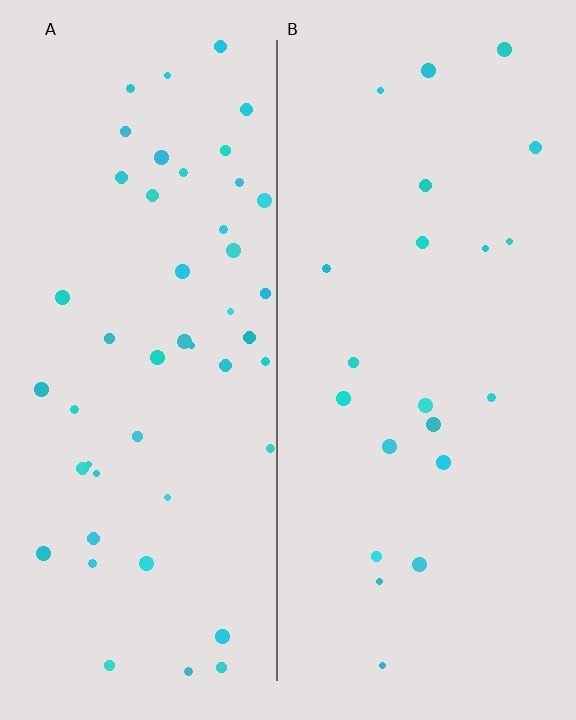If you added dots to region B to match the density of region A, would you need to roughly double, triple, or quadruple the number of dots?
Approximately double.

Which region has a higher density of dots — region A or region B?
A (the left).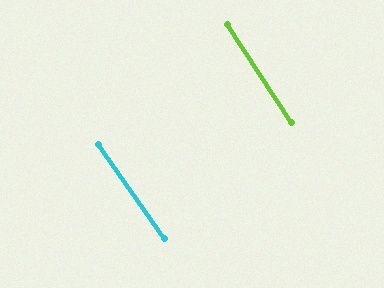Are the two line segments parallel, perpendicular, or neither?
Parallel — their directions differ by only 1.6°.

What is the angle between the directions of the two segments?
Approximately 2 degrees.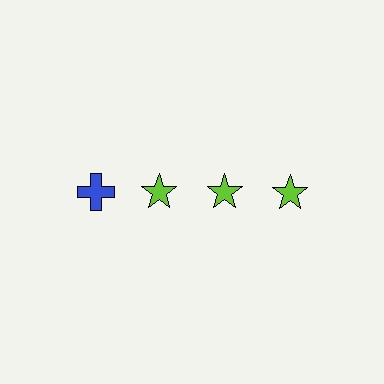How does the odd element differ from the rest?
It differs in both color (blue instead of lime) and shape (cross instead of star).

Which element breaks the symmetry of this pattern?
The blue cross in the top row, leftmost column breaks the symmetry. All other shapes are lime stars.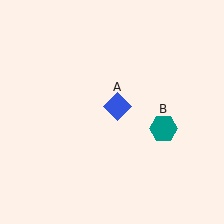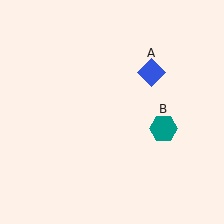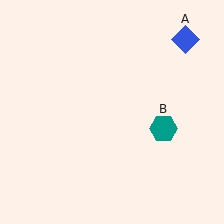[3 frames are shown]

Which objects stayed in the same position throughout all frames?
Teal hexagon (object B) remained stationary.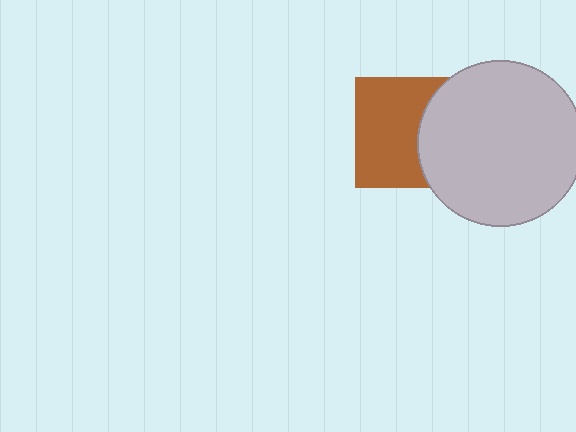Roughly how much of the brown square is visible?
About half of it is visible (roughly 63%).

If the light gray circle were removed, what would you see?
You would see the complete brown square.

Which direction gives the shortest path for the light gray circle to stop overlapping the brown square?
Moving right gives the shortest separation.